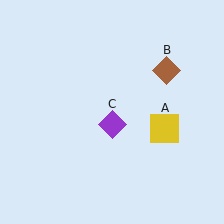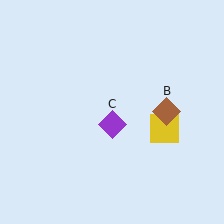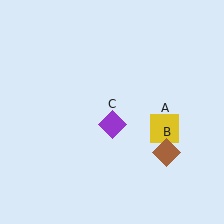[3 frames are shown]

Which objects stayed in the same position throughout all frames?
Yellow square (object A) and purple diamond (object C) remained stationary.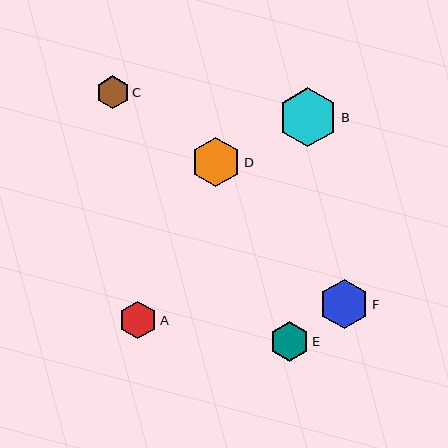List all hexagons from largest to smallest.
From largest to smallest: B, D, F, E, A, C.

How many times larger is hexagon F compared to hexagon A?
Hexagon F is approximately 1.3 times the size of hexagon A.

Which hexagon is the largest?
Hexagon B is the largest with a size of approximately 59 pixels.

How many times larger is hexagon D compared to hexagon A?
Hexagon D is approximately 1.3 times the size of hexagon A.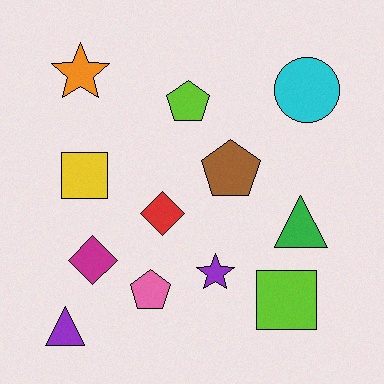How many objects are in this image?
There are 12 objects.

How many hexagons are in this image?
There are no hexagons.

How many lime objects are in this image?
There are 2 lime objects.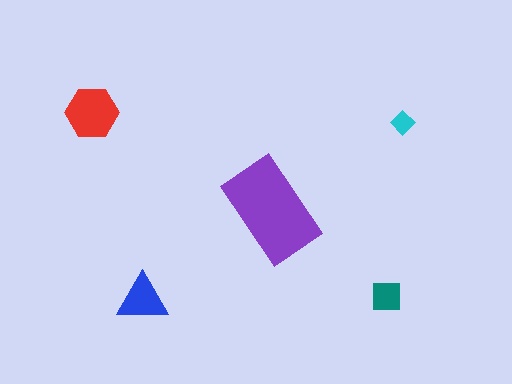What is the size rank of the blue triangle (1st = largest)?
3rd.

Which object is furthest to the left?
The red hexagon is leftmost.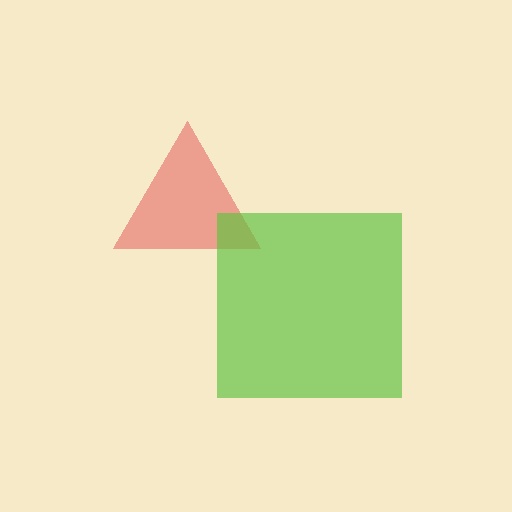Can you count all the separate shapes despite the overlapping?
Yes, there are 2 separate shapes.